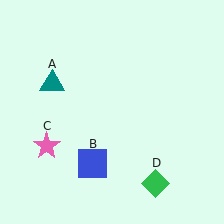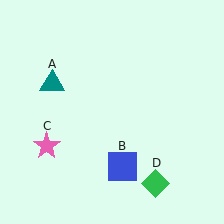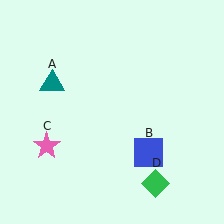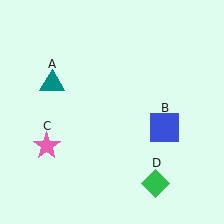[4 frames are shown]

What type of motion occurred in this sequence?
The blue square (object B) rotated counterclockwise around the center of the scene.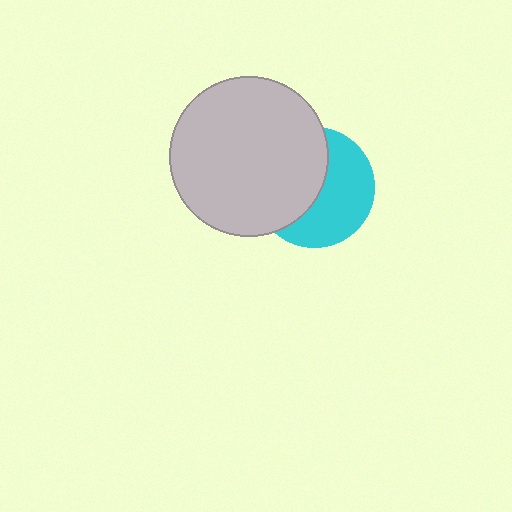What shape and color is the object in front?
The object in front is a light gray circle.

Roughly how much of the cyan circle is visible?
About half of it is visible (roughly 51%).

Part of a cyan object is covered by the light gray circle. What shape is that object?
It is a circle.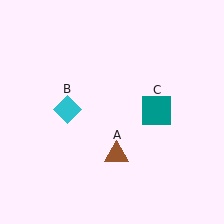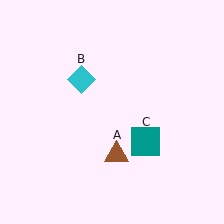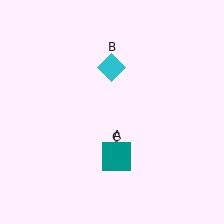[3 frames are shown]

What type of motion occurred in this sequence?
The cyan diamond (object B), teal square (object C) rotated clockwise around the center of the scene.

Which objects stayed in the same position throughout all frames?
Brown triangle (object A) remained stationary.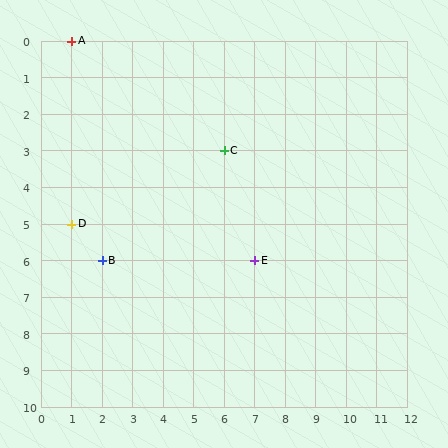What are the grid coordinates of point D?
Point D is at grid coordinates (1, 5).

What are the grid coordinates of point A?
Point A is at grid coordinates (1, 0).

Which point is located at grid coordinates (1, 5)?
Point D is at (1, 5).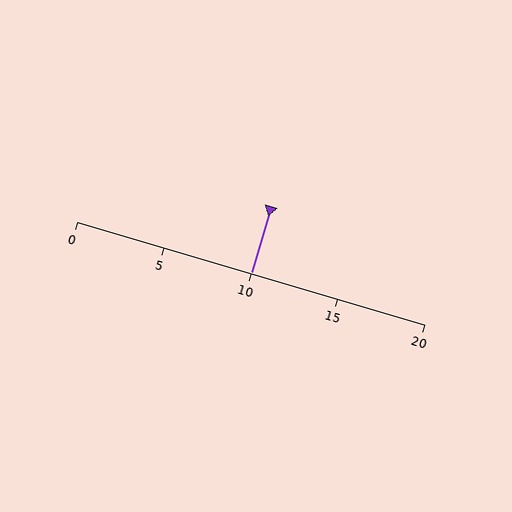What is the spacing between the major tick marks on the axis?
The major ticks are spaced 5 apart.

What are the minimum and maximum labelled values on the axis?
The axis runs from 0 to 20.